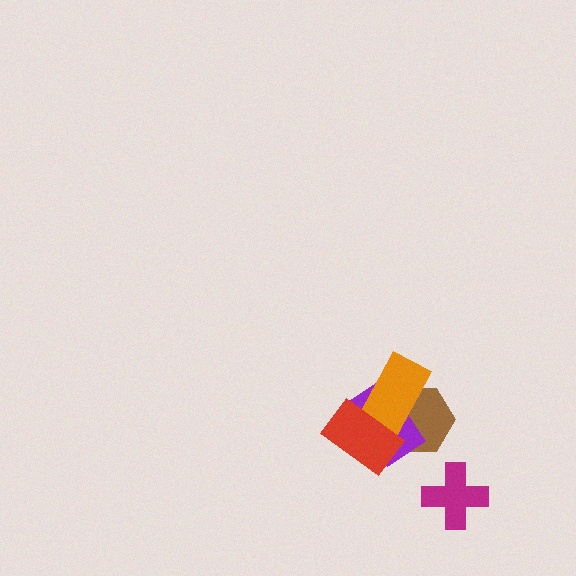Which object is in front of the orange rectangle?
The red rectangle is in front of the orange rectangle.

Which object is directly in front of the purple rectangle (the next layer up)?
The orange rectangle is directly in front of the purple rectangle.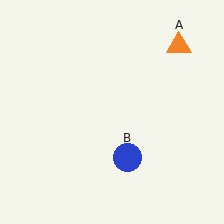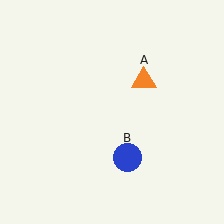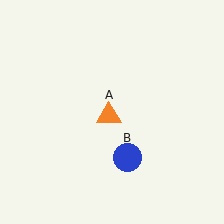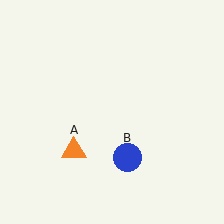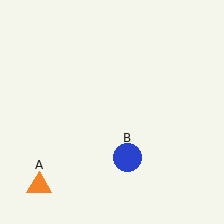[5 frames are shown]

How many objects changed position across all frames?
1 object changed position: orange triangle (object A).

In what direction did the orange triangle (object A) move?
The orange triangle (object A) moved down and to the left.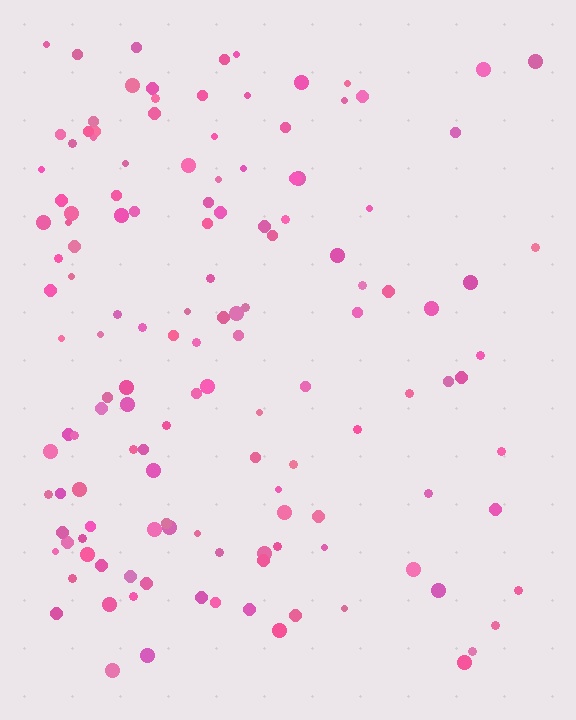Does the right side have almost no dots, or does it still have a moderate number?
Still a moderate number, just noticeably fewer than the left.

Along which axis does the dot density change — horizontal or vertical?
Horizontal.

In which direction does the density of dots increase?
From right to left, with the left side densest.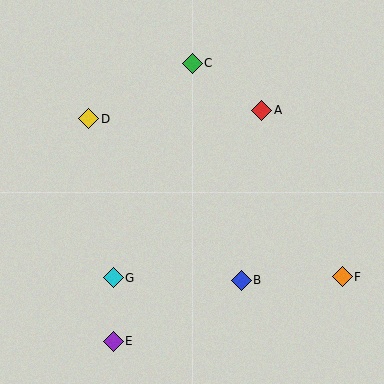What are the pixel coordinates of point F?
Point F is at (342, 277).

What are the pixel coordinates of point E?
Point E is at (113, 341).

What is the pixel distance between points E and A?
The distance between E and A is 274 pixels.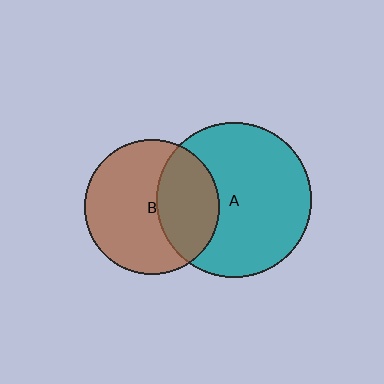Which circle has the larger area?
Circle A (teal).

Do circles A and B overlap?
Yes.